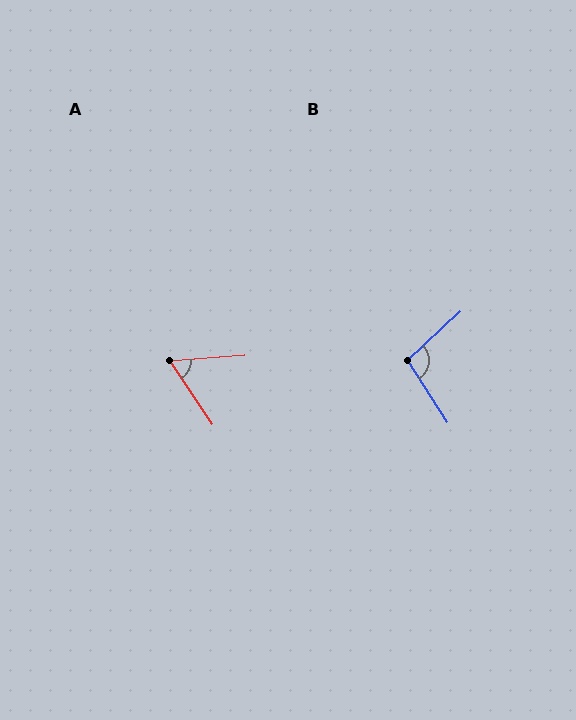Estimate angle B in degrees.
Approximately 101 degrees.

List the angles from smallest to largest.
A (60°), B (101°).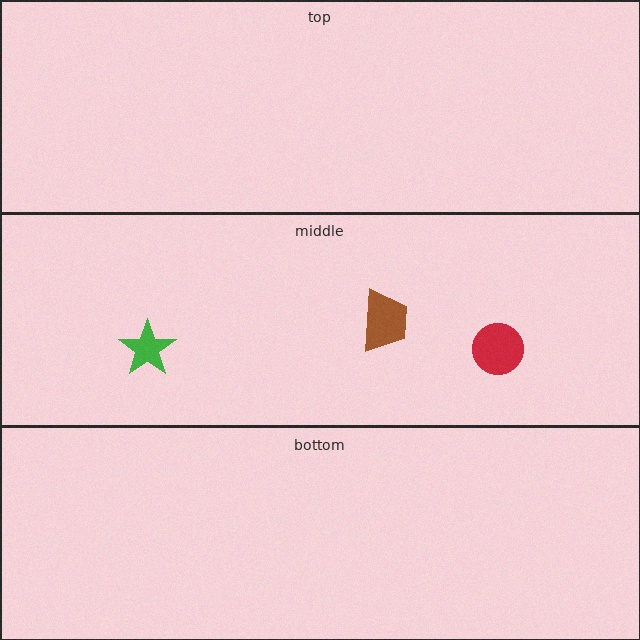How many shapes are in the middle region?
3.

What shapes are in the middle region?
The red circle, the brown trapezoid, the green star.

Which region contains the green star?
The middle region.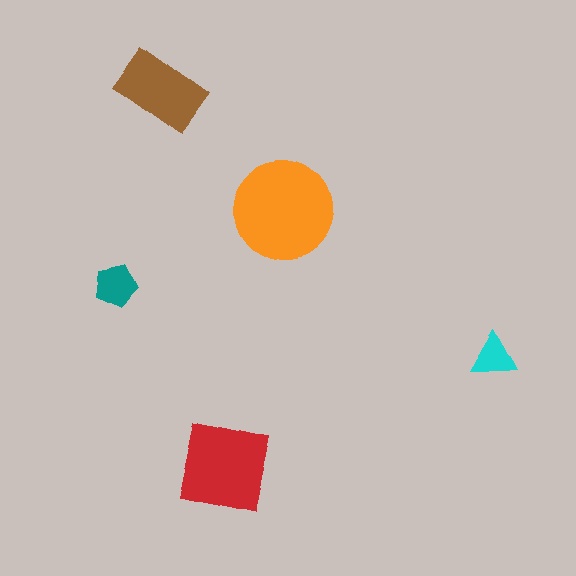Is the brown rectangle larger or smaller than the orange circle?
Smaller.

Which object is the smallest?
The cyan triangle.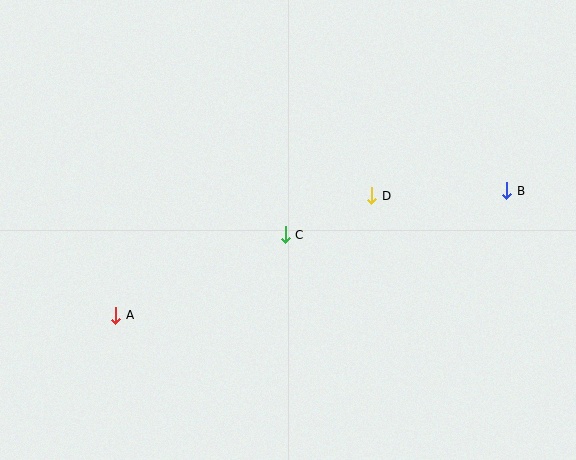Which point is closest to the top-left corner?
Point A is closest to the top-left corner.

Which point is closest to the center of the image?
Point C at (285, 235) is closest to the center.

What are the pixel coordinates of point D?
Point D is at (372, 196).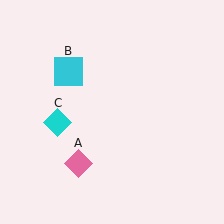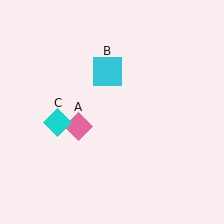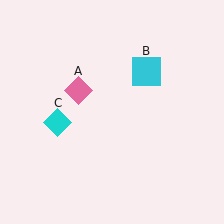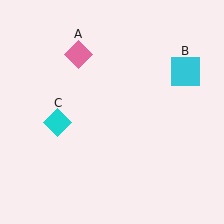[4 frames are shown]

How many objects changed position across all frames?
2 objects changed position: pink diamond (object A), cyan square (object B).